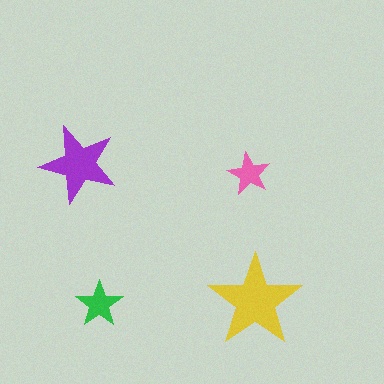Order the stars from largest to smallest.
the yellow one, the purple one, the green one, the pink one.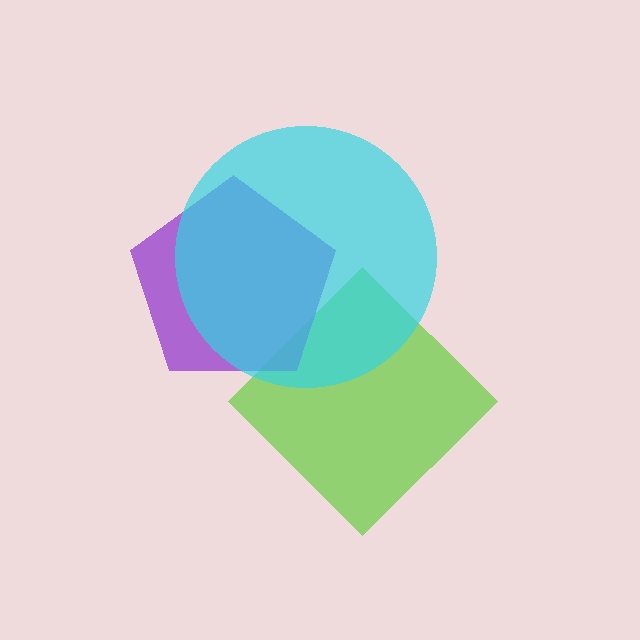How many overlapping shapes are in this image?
There are 3 overlapping shapes in the image.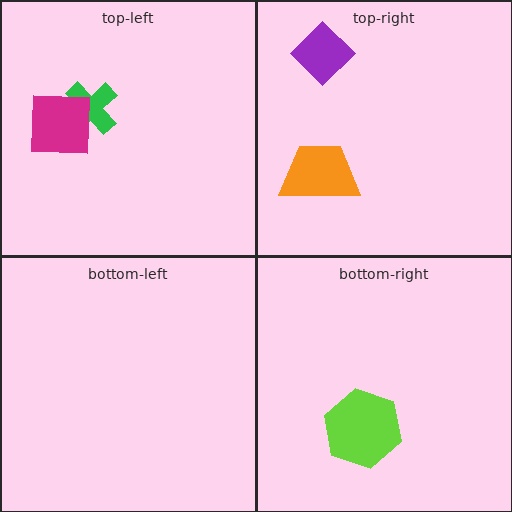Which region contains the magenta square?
The top-left region.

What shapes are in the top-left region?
The green cross, the magenta square.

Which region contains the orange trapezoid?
The top-right region.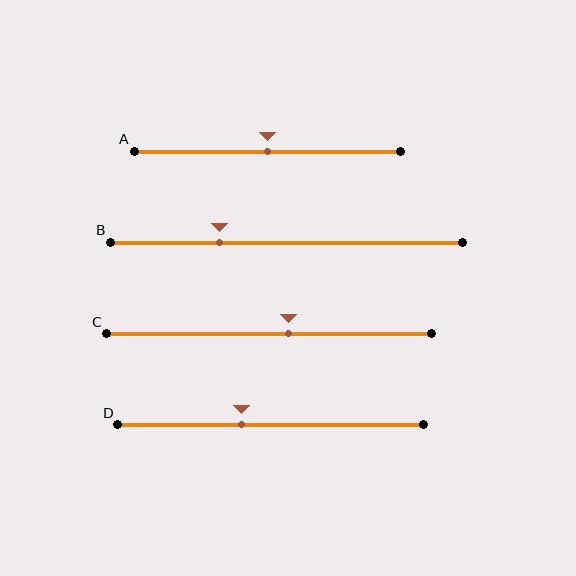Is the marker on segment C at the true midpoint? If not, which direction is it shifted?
No, the marker on segment C is shifted to the right by about 6% of the segment length.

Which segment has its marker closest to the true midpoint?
Segment A has its marker closest to the true midpoint.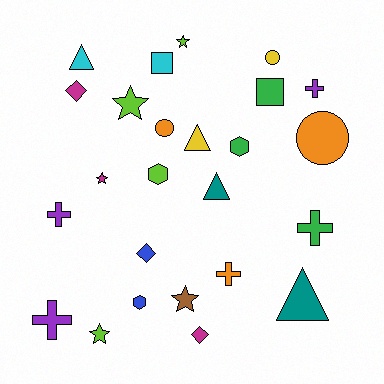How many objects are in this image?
There are 25 objects.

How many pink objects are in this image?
There are no pink objects.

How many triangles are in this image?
There are 4 triangles.